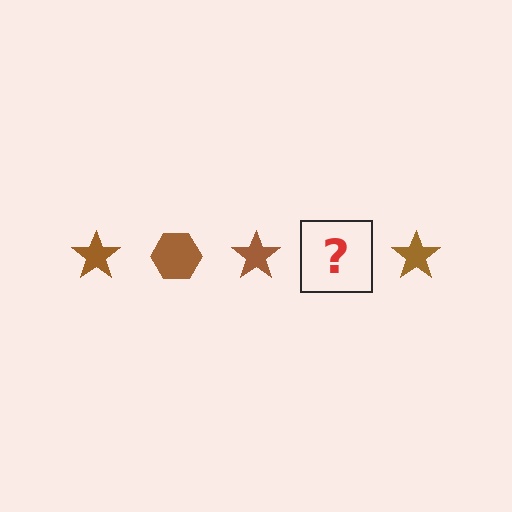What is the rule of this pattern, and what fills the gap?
The rule is that the pattern cycles through star, hexagon shapes in brown. The gap should be filled with a brown hexagon.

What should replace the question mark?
The question mark should be replaced with a brown hexagon.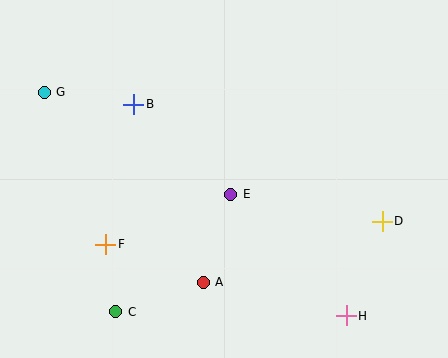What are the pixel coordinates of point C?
Point C is at (116, 312).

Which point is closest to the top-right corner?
Point D is closest to the top-right corner.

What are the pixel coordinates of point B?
Point B is at (134, 104).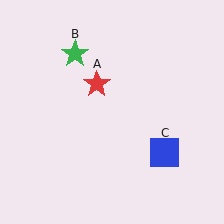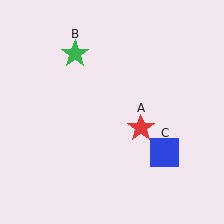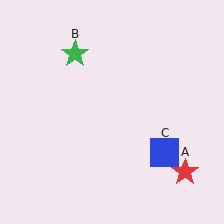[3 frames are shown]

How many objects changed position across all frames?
1 object changed position: red star (object A).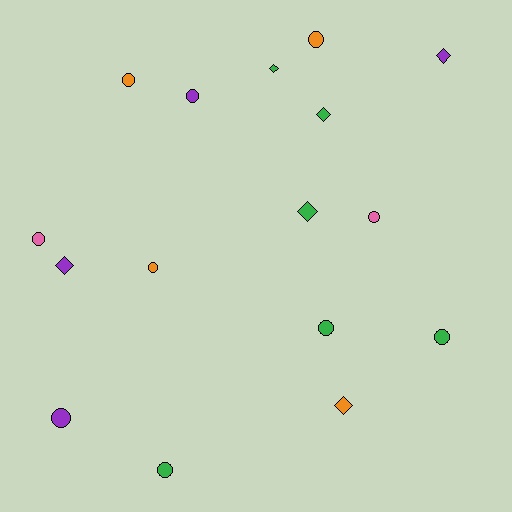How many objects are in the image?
There are 16 objects.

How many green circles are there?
There are 3 green circles.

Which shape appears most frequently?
Circle, with 10 objects.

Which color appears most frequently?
Green, with 6 objects.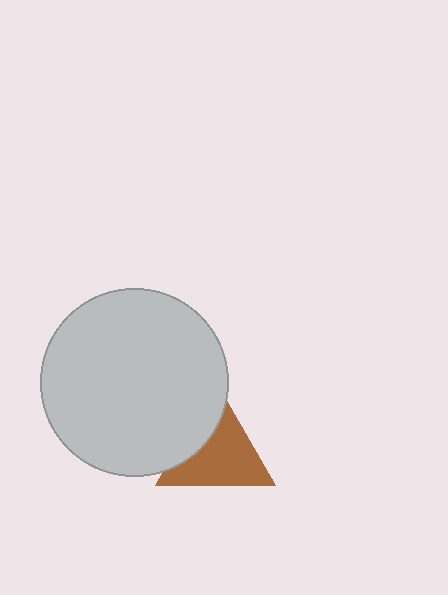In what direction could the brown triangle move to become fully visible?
The brown triangle could move right. That would shift it out from behind the light gray circle entirely.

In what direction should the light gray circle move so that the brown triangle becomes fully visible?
The light gray circle should move left. That is the shortest direction to clear the overlap and leave the brown triangle fully visible.